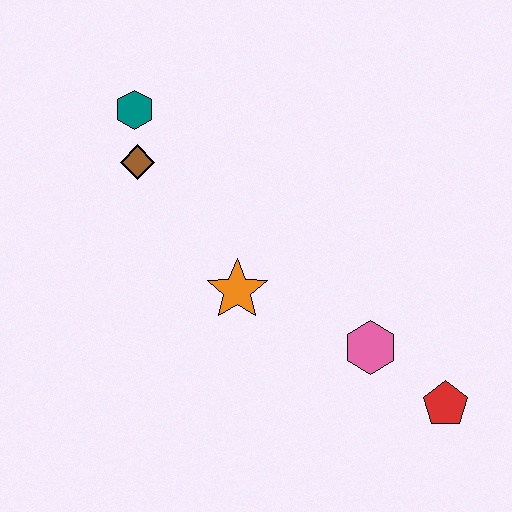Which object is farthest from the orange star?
The red pentagon is farthest from the orange star.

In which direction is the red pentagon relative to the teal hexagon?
The red pentagon is to the right of the teal hexagon.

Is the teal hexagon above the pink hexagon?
Yes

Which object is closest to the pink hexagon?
The red pentagon is closest to the pink hexagon.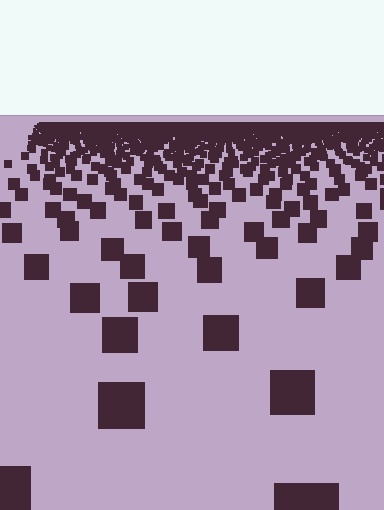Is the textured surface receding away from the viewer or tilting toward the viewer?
The surface is receding away from the viewer. Texture elements get smaller and denser toward the top.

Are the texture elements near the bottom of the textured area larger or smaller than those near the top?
Larger. Near the bottom, elements are closer to the viewer and appear at a bigger on-screen size.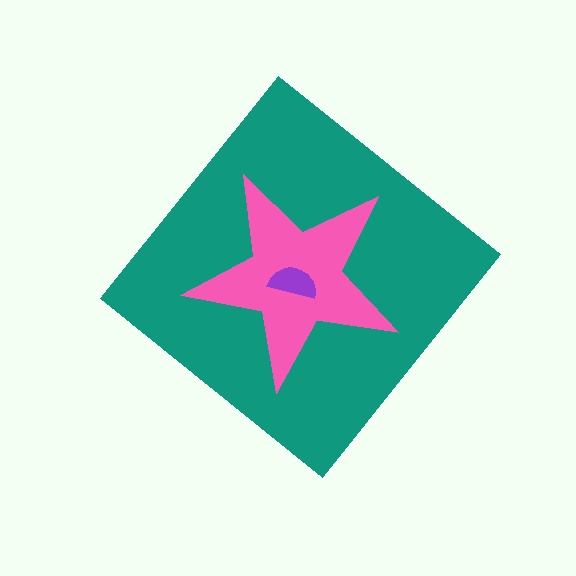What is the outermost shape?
The teal diamond.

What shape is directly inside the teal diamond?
The pink star.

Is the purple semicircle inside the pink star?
Yes.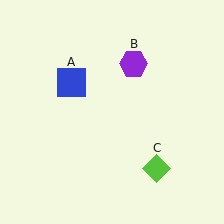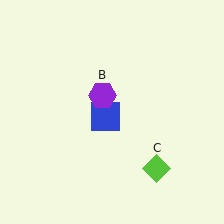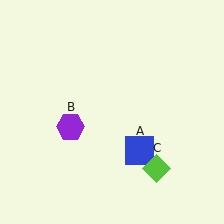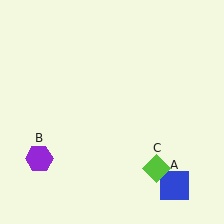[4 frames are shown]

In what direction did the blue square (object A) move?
The blue square (object A) moved down and to the right.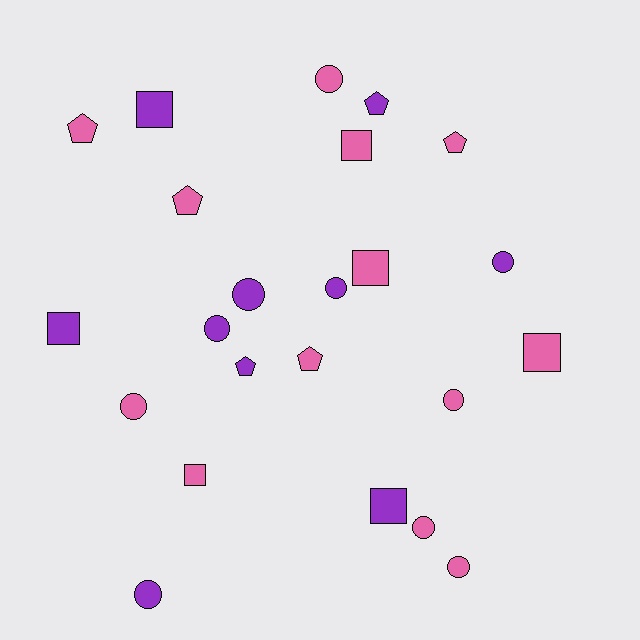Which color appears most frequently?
Pink, with 13 objects.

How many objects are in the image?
There are 23 objects.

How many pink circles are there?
There are 5 pink circles.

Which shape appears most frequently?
Circle, with 10 objects.